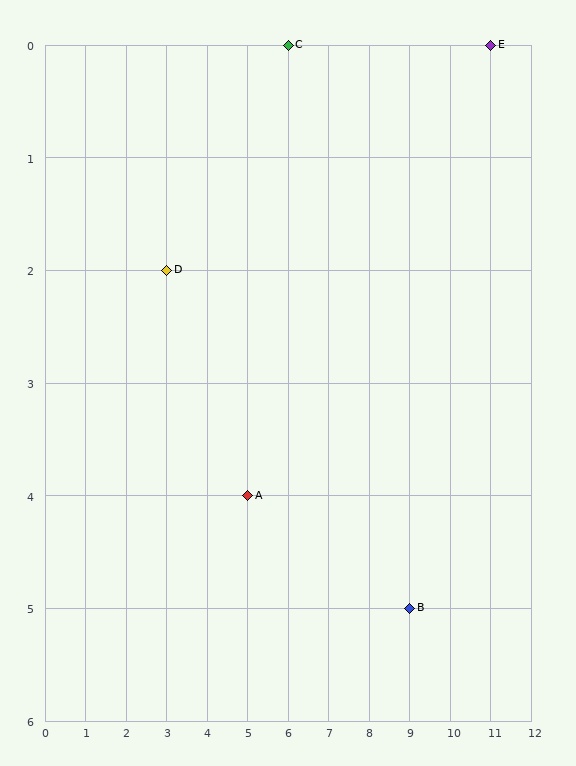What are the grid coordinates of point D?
Point D is at grid coordinates (3, 2).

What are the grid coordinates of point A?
Point A is at grid coordinates (5, 4).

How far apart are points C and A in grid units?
Points C and A are 1 column and 4 rows apart (about 4.1 grid units diagonally).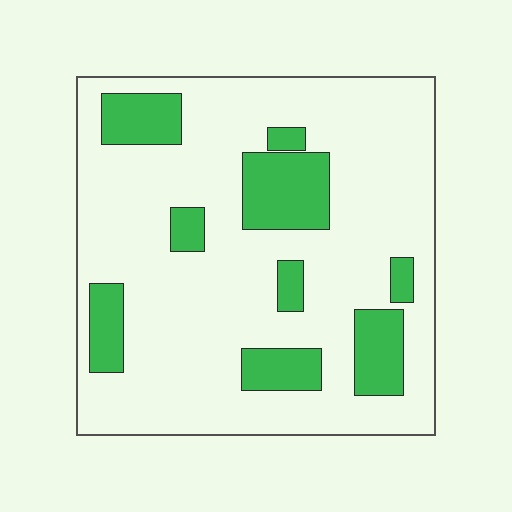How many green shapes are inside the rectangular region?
9.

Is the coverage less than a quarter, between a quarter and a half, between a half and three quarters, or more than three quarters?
Less than a quarter.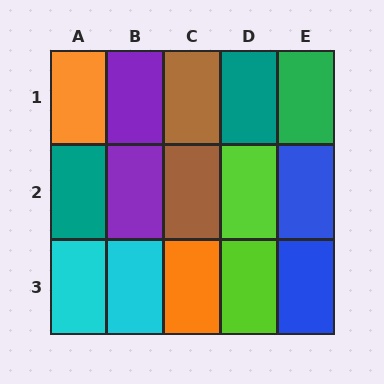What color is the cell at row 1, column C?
Brown.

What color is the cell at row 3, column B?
Cyan.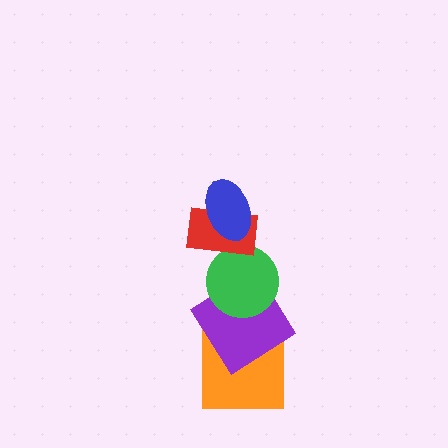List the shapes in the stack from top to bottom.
From top to bottom: the blue ellipse, the red rectangle, the green circle, the purple diamond, the orange square.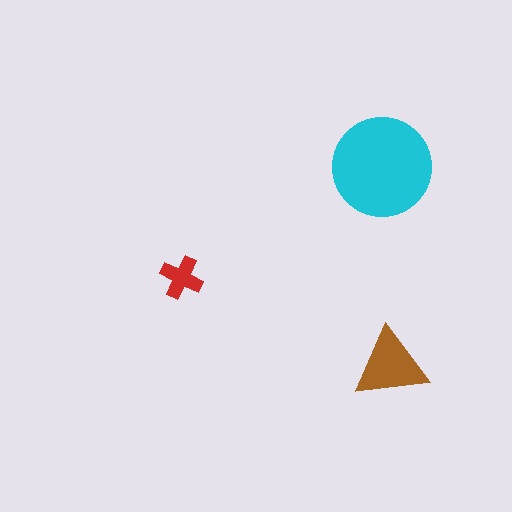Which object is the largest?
The cyan circle.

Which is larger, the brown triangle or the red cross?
The brown triangle.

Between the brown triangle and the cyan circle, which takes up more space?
The cyan circle.